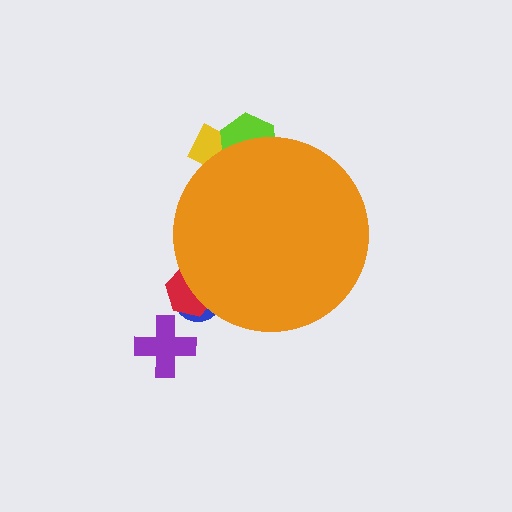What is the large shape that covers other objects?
An orange circle.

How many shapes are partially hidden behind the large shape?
4 shapes are partially hidden.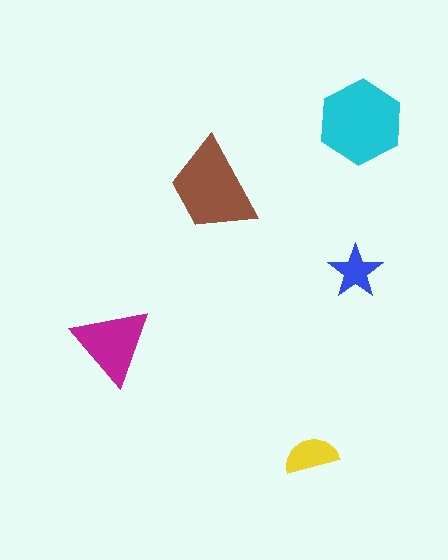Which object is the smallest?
The blue star.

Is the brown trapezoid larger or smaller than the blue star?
Larger.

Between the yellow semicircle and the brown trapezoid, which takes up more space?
The brown trapezoid.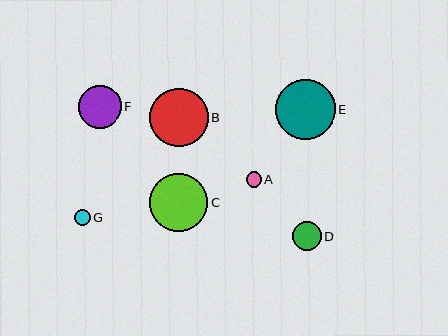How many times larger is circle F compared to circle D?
Circle F is approximately 1.5 times the size of circle D.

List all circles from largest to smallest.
From largest to smallest: E, B, C, F, D, G, A.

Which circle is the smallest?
Circle A is the smallest with a size of approximately 15 pixels.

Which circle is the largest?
Circle E is the largest with a size of approximately 59 pixels.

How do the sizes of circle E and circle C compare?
Circle E and circle C are approximately the same size.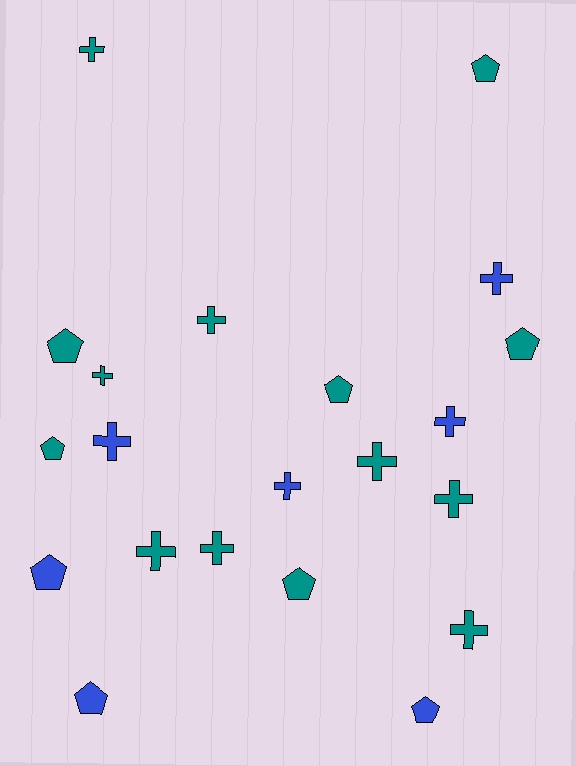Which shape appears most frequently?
Cross, with 12 objects.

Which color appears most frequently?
Teal, with 14 objects.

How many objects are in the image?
There are 21 objects.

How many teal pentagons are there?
There are 6 teal pentagons.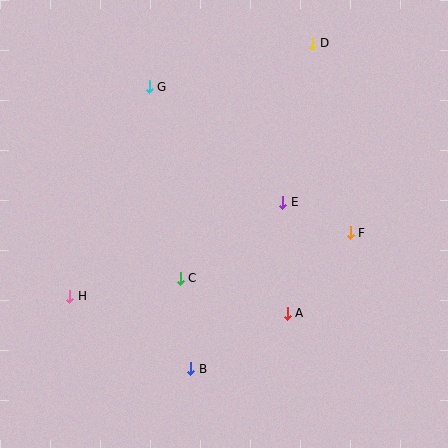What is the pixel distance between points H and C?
The distance between H and C is 112 pixels.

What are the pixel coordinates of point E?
Point E is at (283, 202).